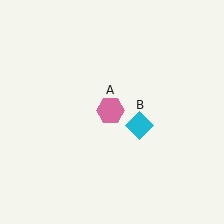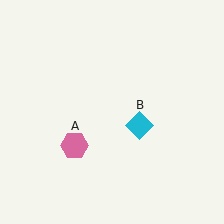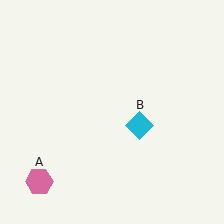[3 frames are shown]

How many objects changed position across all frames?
1 object changed position: pink hexagon (object A).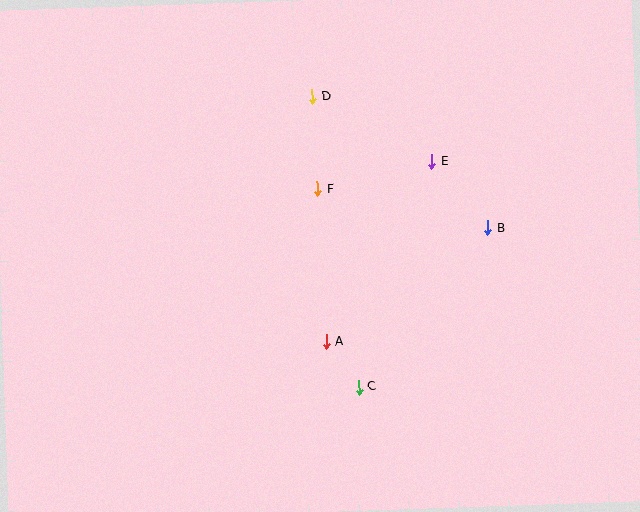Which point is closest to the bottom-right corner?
Point C is closest to the bottom-right corner.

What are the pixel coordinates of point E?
Point E is at (432, 162).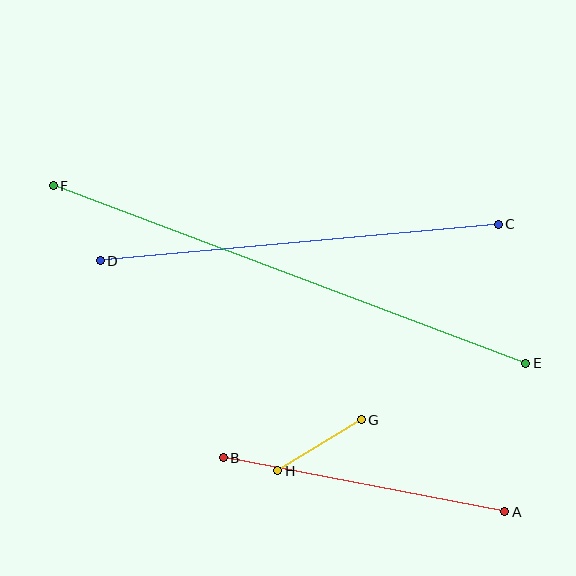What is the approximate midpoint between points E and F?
The midpoint is at approximately (289, 274) pixels.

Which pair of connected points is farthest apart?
Points E and F are farthest apart.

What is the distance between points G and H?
The distance is approximately 98 pixels.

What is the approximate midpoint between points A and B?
The midpoint is at approximately (364, 485) pixels.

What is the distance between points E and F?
The distance is approximately 505 pixels.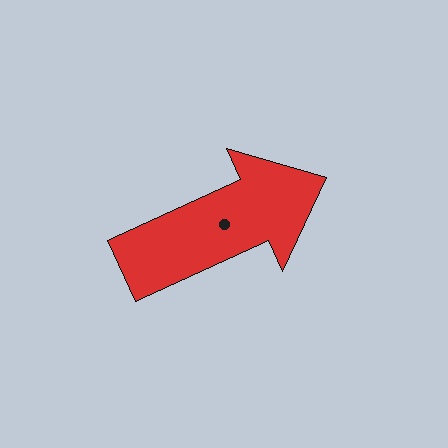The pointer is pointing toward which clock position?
Roughly 2 o'clock.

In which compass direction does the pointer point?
Northeast.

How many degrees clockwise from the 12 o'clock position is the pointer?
Approximately 65 degrees.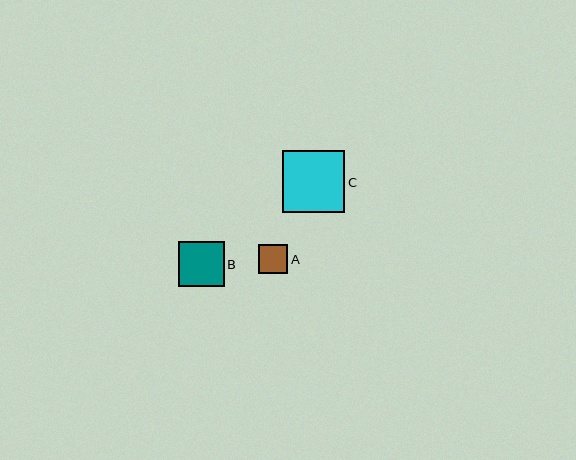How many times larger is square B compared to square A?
Square B is approximately 1.5 times the size of square A.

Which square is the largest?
Square C is the largest with a size of approximately 62 pixels.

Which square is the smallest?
Square A is the smallest with a size of approximately 29 pixels.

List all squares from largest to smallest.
From largest to smallest: C, B, A.